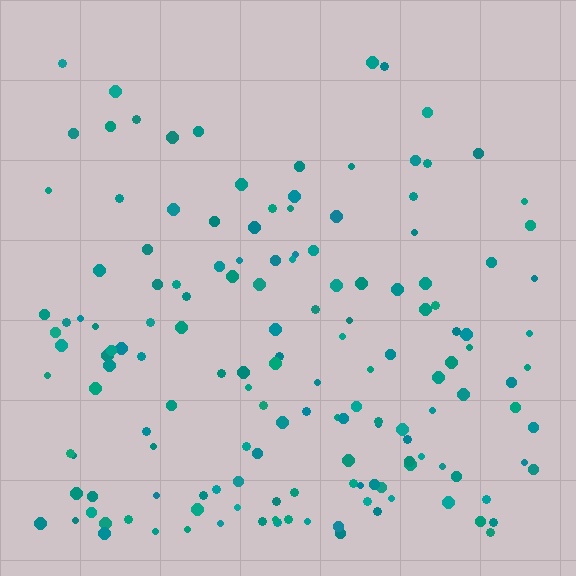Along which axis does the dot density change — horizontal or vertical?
Vertical.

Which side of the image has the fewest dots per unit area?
The top.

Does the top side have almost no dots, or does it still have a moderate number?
Still a moderate number, just noticeably fewer than the bottom.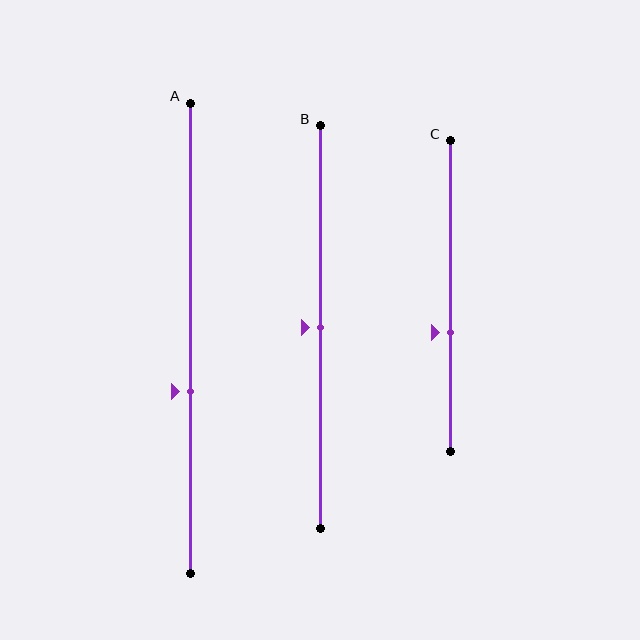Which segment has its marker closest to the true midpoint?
Segment B has its marker closest to the true midpoint.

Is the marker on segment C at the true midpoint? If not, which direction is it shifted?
No, the marker on segment C is shifted downward by about 12% of the segment length.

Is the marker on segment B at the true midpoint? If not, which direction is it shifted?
Yes, the marker on segment B is at the true midpoint.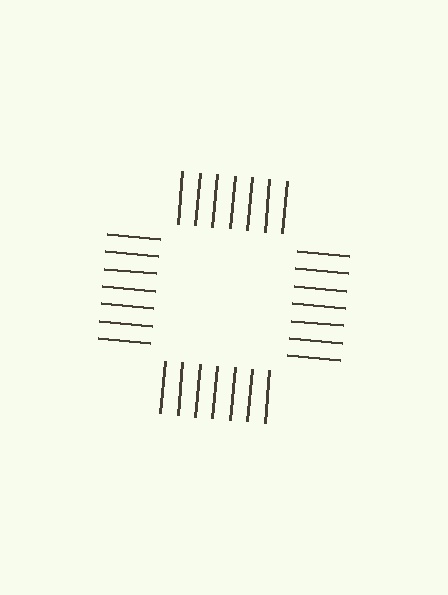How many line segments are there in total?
28 — 7 along each of the 4 edges.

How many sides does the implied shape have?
4 sides — the line-ends trace a square.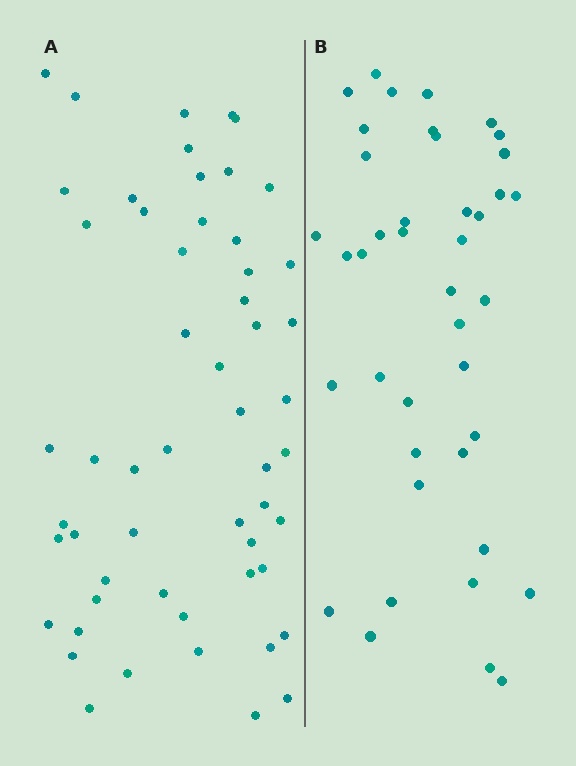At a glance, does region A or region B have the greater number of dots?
Region A (the left region) has more dots.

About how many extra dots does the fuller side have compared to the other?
Region A has approximately 15 more dots than region B.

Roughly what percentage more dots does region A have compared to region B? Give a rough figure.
About 35% more.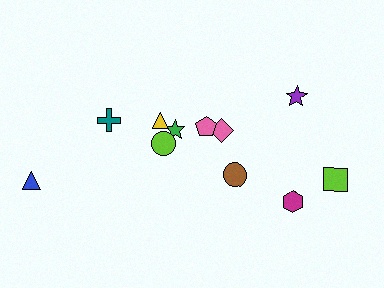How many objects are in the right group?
There are 7 objects.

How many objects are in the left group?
There are 4 objects.